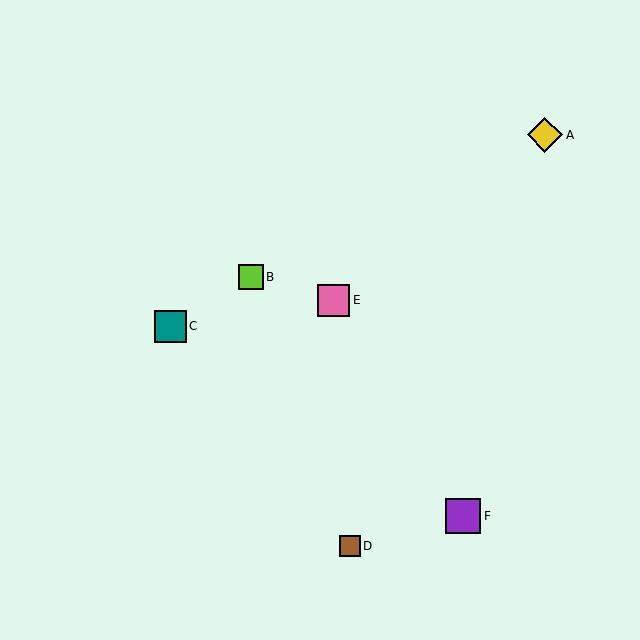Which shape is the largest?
The yellow diamond (labeled A) is the largest.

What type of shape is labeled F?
Shape F is a purple square.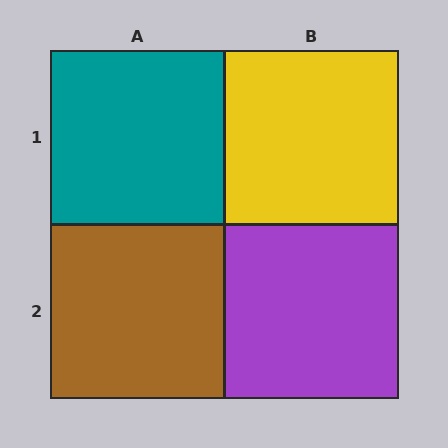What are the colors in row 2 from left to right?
Brown, purple.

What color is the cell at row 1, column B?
Yellow.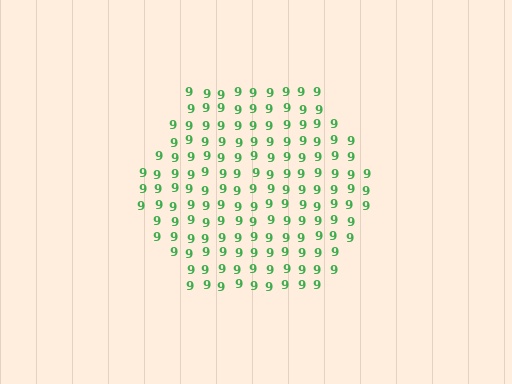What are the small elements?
The small elements are digit 9's.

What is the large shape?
The large shape is a hexagon.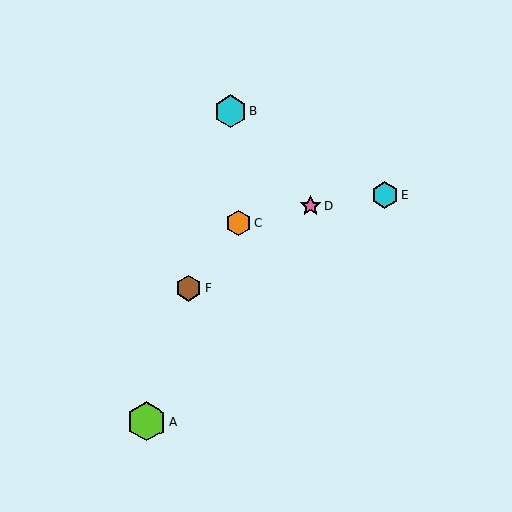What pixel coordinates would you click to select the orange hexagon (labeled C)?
Click at (239, 223) to select the orange hexagon C.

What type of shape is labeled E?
Shape E is a cyan hexagon.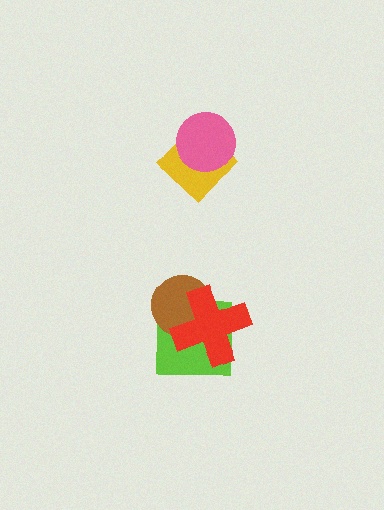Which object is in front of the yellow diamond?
The pink circle is in front of the yellow diamond.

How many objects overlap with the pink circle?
1 object overlaps with the pink circle.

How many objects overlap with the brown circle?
2 objects overlap with the brown circle.